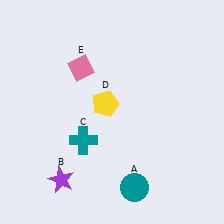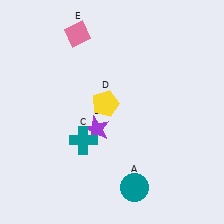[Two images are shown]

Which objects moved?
The objects that moved are: the purple star (B), the pink diamond (E).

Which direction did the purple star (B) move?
The purple star (B) moved up.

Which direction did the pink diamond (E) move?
The pink diamond (E) moved up.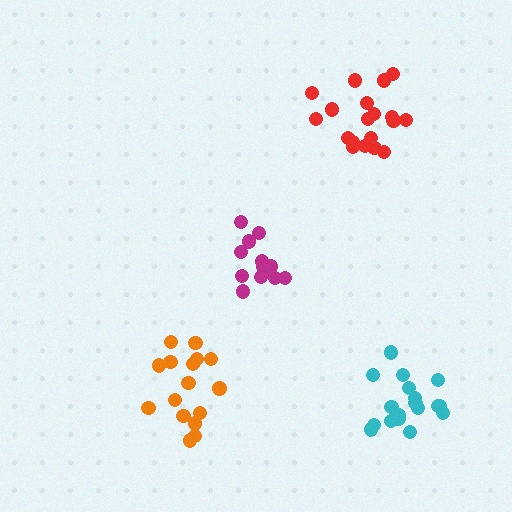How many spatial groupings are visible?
There are 4 spatial groupings.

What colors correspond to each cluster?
The clusters are colored: orange, red, cyan, magenta.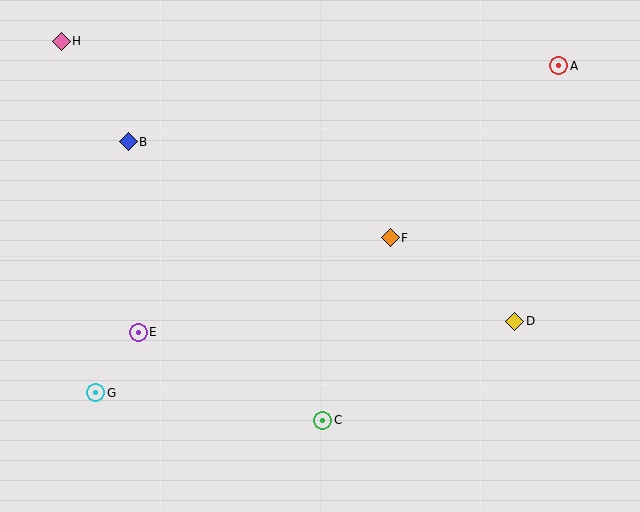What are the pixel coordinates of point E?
Point E is at (138, 332).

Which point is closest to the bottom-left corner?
Point G is closest to the bottom-left corner.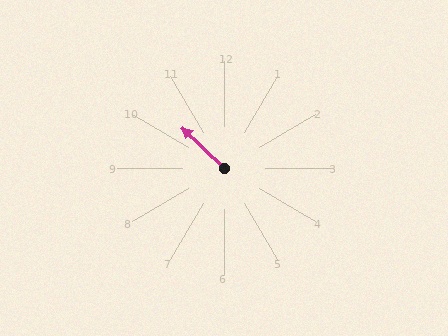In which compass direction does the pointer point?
Northwest.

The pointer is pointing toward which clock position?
Roughly 10 o'clock.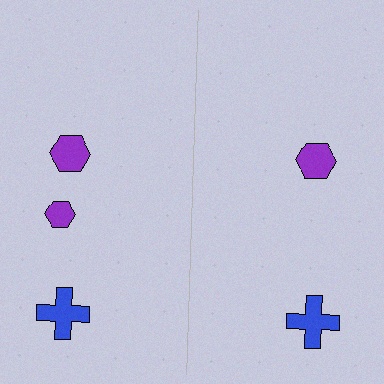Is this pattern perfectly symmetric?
No, the pattern is not perfectly symmetric. A purple hexagon is missing from the right side.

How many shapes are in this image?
There are 5 shapes in this image.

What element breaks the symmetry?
A purple hexagon is missing from the right side.